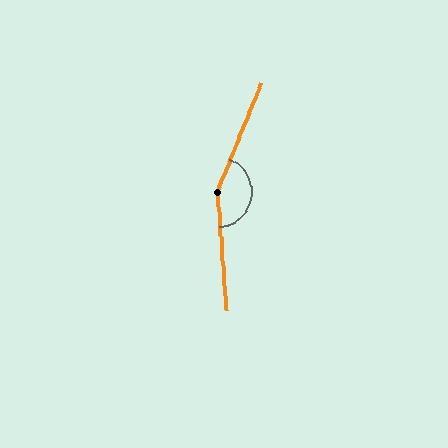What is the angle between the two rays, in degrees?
Approximately 153 degrees.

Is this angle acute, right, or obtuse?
It is obtuse.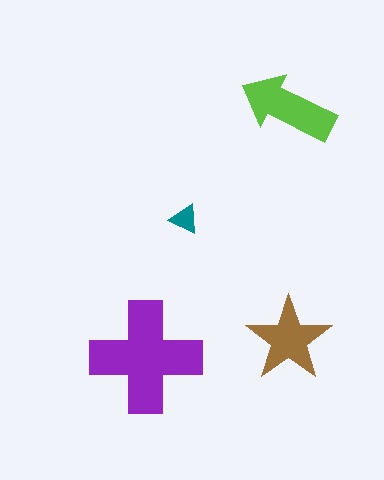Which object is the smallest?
The teal triangle.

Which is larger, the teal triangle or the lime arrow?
The lime arrow.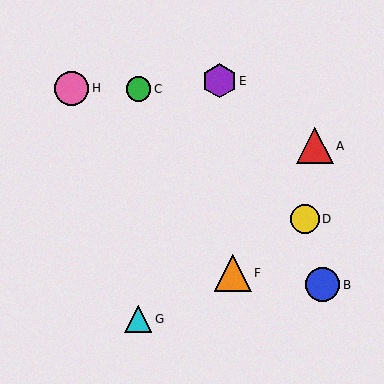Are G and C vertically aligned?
Yes, both are at x≈138.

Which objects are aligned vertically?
Objects C, G are aligned vertically.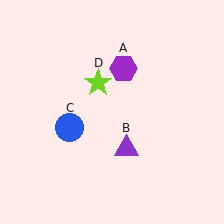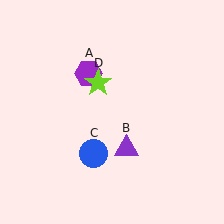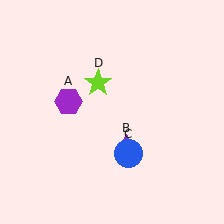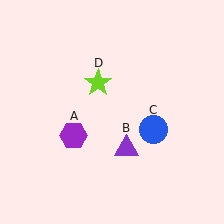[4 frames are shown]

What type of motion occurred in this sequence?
The purple hexagon (object A), blue circle (object C) rotated counterclockwise around the center of the scene.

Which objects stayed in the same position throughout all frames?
Purple triangle (object B) and lime star (object D) remained stationary.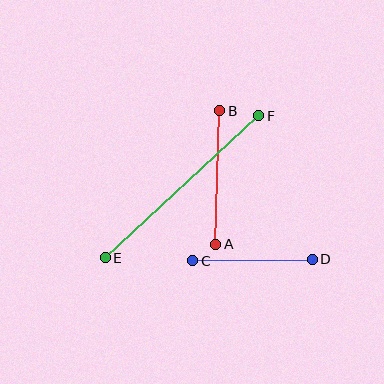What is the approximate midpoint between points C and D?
The midpoint is at approximately (252, 260) pixels.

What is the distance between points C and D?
The distance is approximately 119 pixels.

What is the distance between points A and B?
The distance is approximately 134 pixels.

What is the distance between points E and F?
The distance is approximately 209 pixels.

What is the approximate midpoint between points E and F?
The midpoint is at approximately (182, 187) pixels.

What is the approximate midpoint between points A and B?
The midpoint is at approximately (218, 177) pixels.